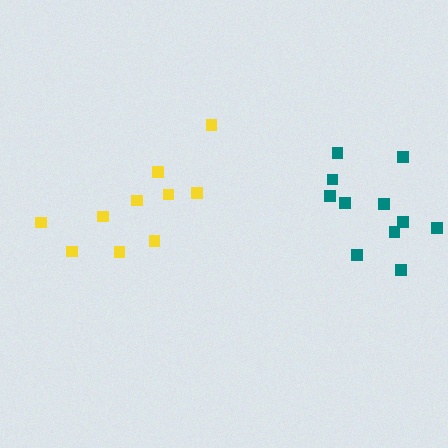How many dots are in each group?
Group 1: 10 dots, Group 2: 11 dots (21 total).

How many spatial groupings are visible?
There are 2 spatial groupings.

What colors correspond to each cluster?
The clusters are colored: yellow, teal.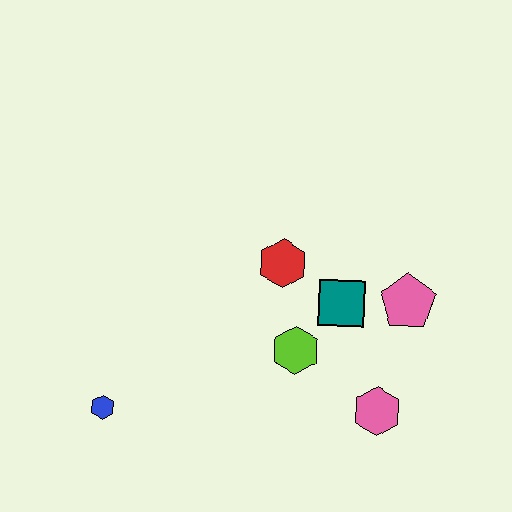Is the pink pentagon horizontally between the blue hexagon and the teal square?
No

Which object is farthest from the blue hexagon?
The pink pentagon is farthest from the blue hexagon.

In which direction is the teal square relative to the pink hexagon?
The teal square is above the pink hexagon.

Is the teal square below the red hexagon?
Yes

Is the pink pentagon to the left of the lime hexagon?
No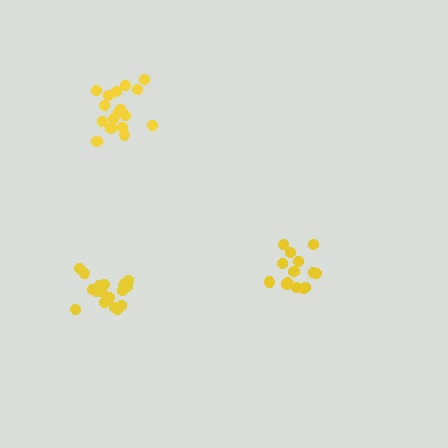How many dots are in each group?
Group 1: 18 dots, Group 2: 14 dots, Group 3: 17 dots (49 total).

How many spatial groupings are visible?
There are 3 spatial groupings.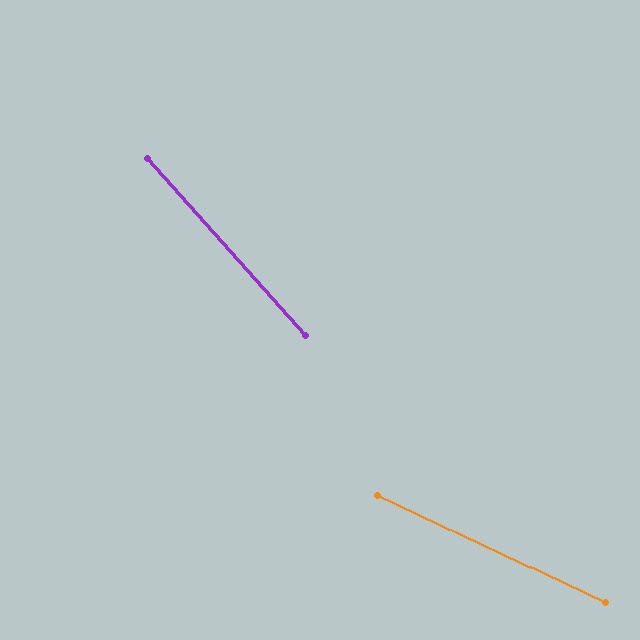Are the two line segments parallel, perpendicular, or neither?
Neither parallel nor perpendicular — they differ by about 23°.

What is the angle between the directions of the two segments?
Approximately 23 degrees.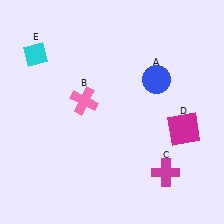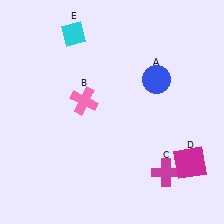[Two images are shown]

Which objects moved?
The objects that moved are: the magenta square (D), the cyan diamond (E).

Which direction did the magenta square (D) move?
The magenta square (D) moved down.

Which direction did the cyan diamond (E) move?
The cyan diamond (E) moved right.